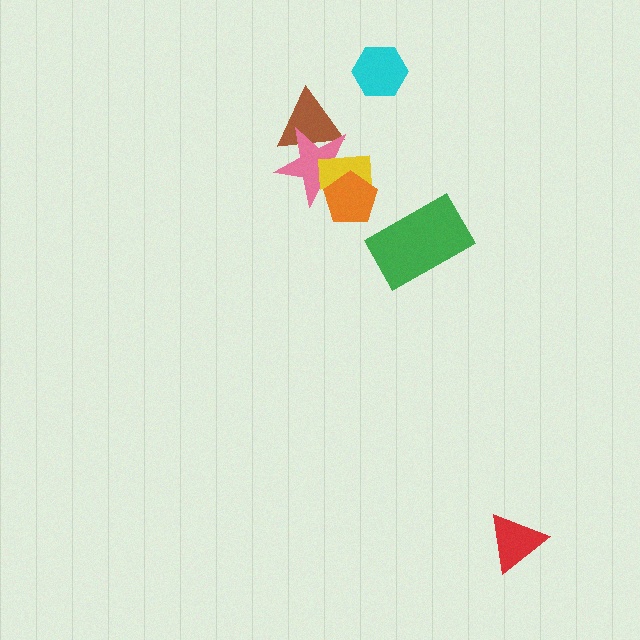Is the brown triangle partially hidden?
Yes, it is partially covered by another shape.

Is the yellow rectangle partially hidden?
Yes, it is partially covered by another shape.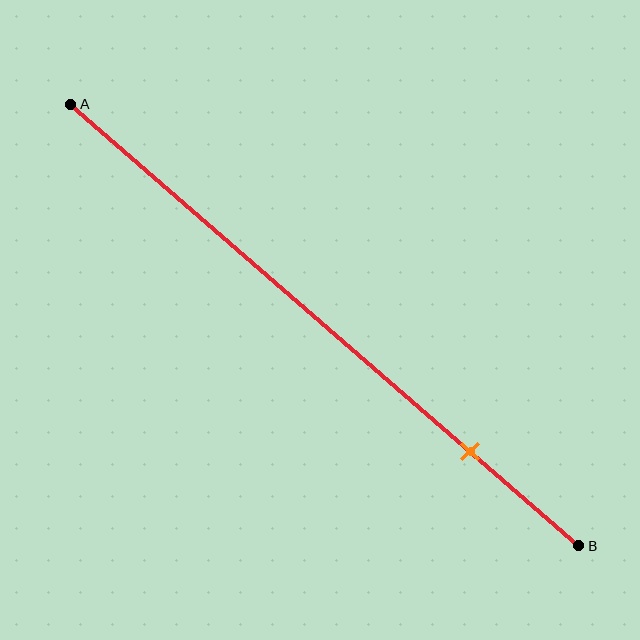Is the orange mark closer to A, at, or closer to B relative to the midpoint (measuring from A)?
The orange mark is closer to point B than the midpoint of segment AB.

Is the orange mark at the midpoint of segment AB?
No, the mark is at about 80% from A, not at the 50% midpoint.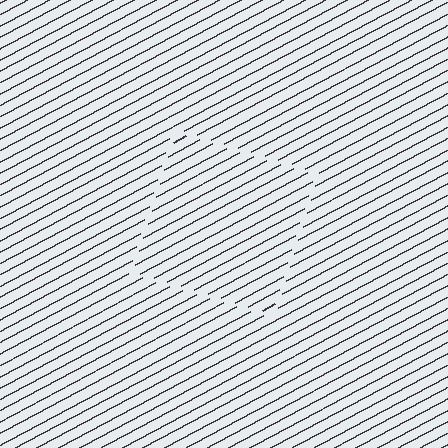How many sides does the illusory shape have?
4 sides — the line-ends trace a square.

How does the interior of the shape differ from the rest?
The interior of the shape contains the same grating, shifted by half a period — the contour is defined by the phase discontinuity where line-ends from the inner and outer gratings abut.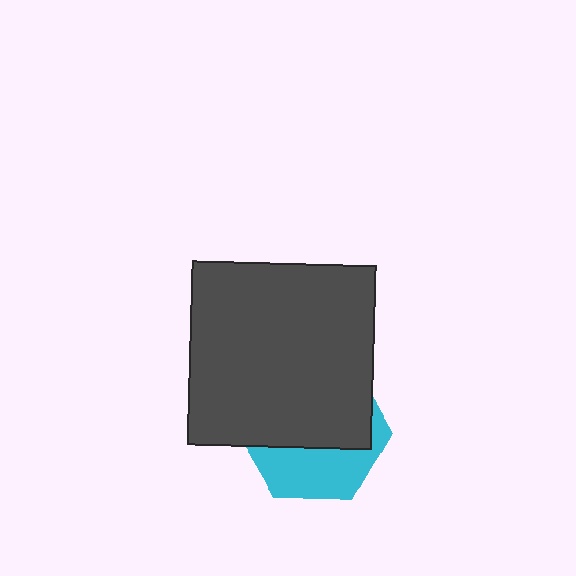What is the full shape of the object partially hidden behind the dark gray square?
The partially hidden object is a cyan hexagon.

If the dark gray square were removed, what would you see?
You would see the complete cyan hexagon.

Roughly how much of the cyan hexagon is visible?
A small part of it is visible (roughly 38%).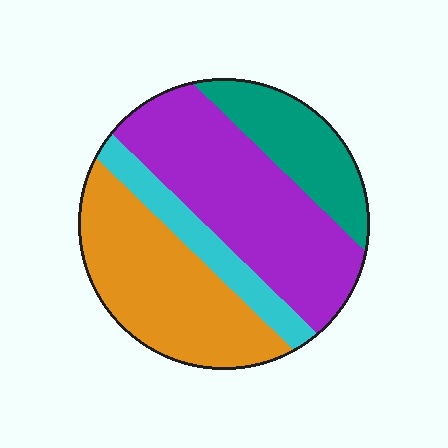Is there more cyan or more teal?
Teal.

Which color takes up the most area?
Purple, at roughly 40%.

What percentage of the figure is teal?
Teal takes up between a sixth and a third of the figure.